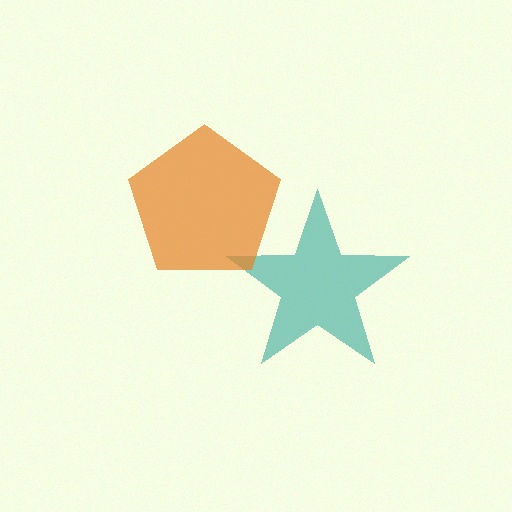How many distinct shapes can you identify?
There are 2 distinct shapes: a teal star, an orange pentagon.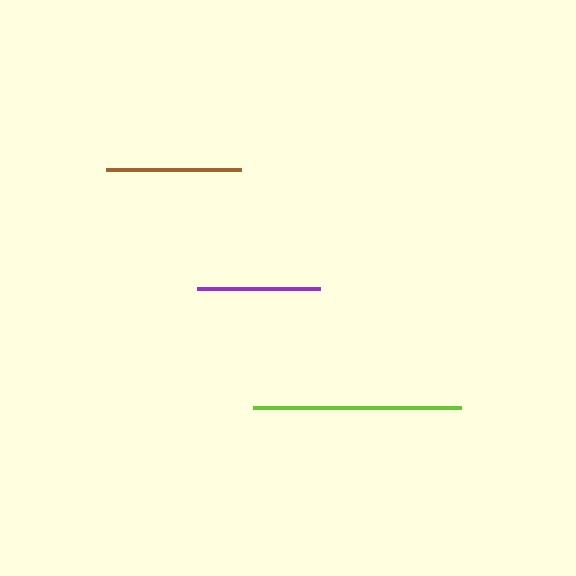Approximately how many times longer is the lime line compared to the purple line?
The lime line is approximately 1.7 times the length of the purple line.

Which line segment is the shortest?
The purple line is the shortest at approximately 123 pixels.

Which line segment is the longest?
The lime line is the longest at approximately 209 pixels.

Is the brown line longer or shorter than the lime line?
The lime line is longer than the brown line.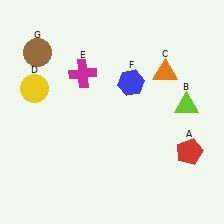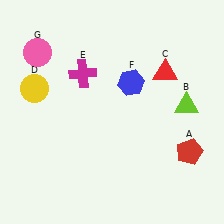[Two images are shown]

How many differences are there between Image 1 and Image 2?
There are 2 differences between the two images.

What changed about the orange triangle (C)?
In Image 1, C is orange. In Image 2, it changed to red.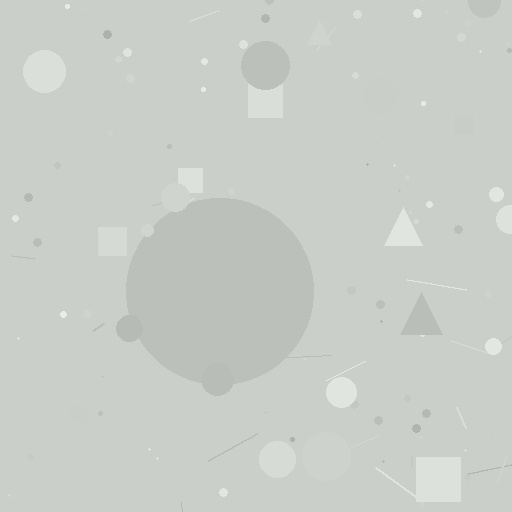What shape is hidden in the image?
A circle is hidden in the image.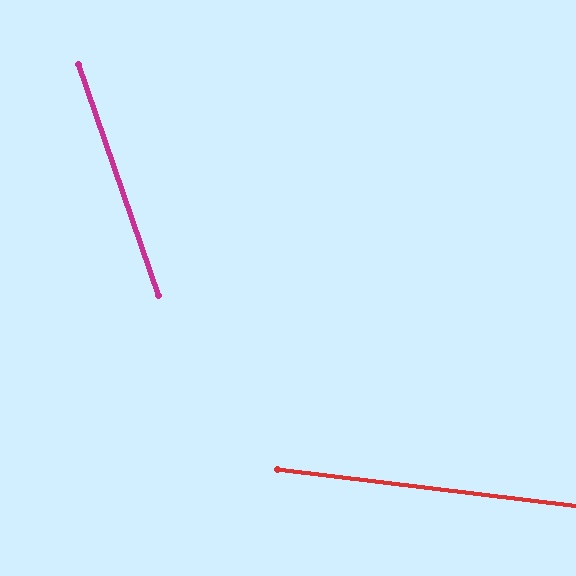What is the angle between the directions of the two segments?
Approximately 64 degrees.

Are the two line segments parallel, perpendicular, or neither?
Neither parallel nor perpendicular — they differ by about 64°.